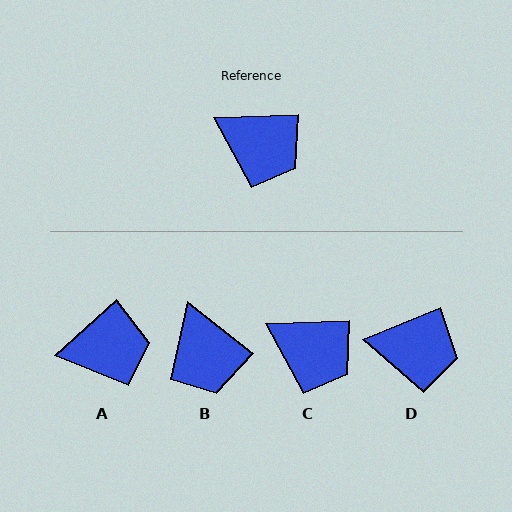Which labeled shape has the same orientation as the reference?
C.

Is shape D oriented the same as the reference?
No, it is off by about 21 degrees.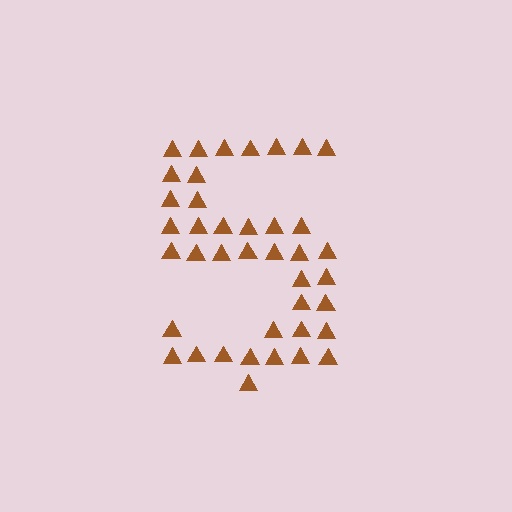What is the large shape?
The large shape is the digit 5.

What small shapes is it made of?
It is made of small triangles.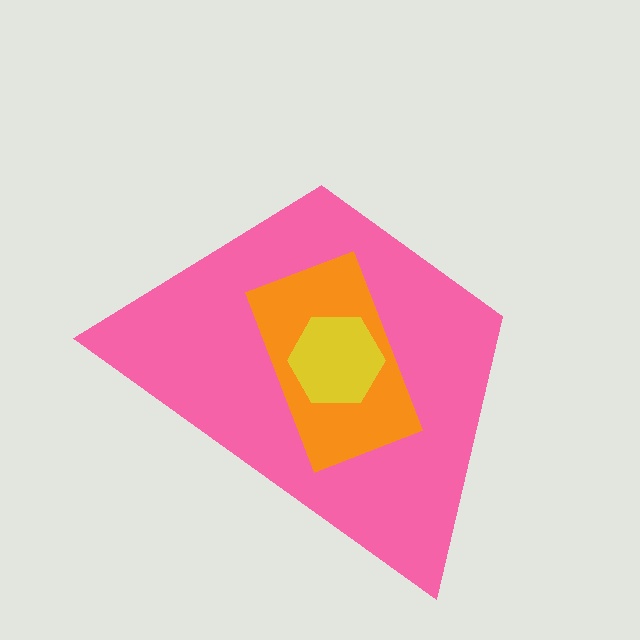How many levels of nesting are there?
3.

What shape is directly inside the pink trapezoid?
The orange rectangle.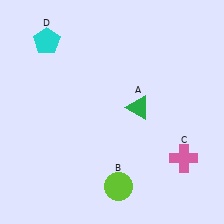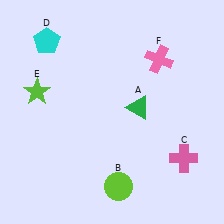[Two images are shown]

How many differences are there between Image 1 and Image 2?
There are 2 differences between the two images.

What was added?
A lime star (E), a pink cross (F) were added in Image 2.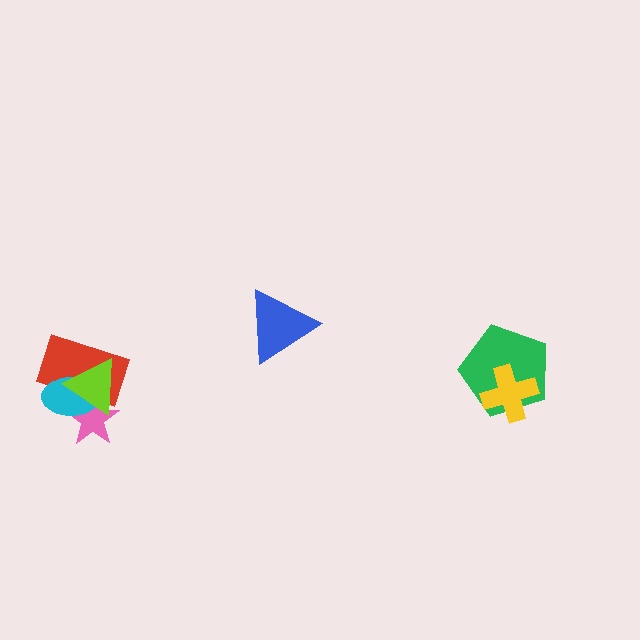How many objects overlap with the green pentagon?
1 object overlaps with the green pentagon.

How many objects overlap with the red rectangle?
3 objects overlap with the red rectangle.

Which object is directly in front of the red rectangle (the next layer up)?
The cyan ellipse is directly in front of the red rectangle.